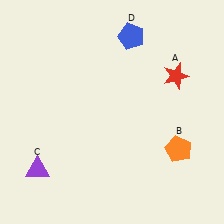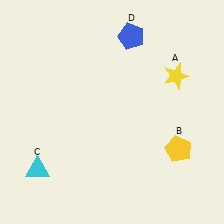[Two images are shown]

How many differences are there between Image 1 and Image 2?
There are 3 differences between the two images.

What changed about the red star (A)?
In Image 1, A is red. In Image 2, it changed to yellow.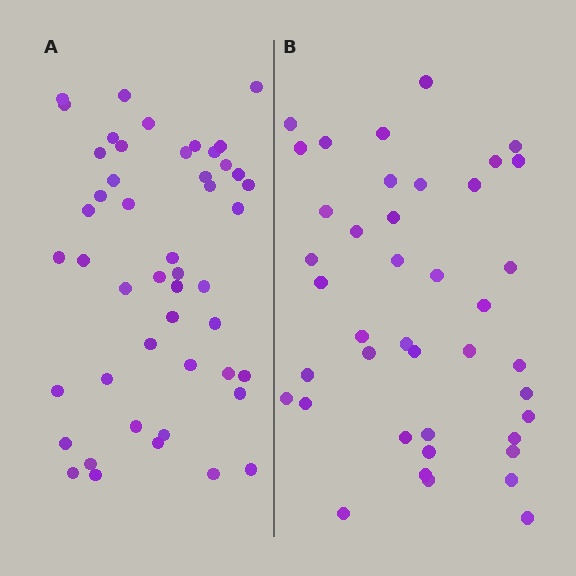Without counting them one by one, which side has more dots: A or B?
Region A (the left region) has more dots.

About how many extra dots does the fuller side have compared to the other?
Region A has roughly 8 or so more dots than region B.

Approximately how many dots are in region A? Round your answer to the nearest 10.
About 50 dots. (The exact count is 48, which rounds to 50.)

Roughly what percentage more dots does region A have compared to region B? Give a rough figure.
About 15% more.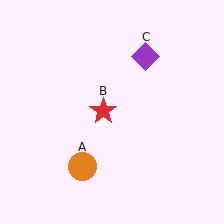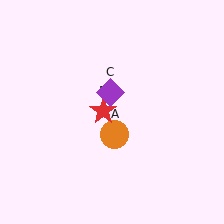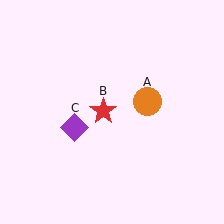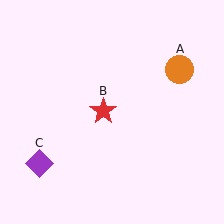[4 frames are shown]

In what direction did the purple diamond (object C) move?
The purple diamond (object C) moved down and to the left.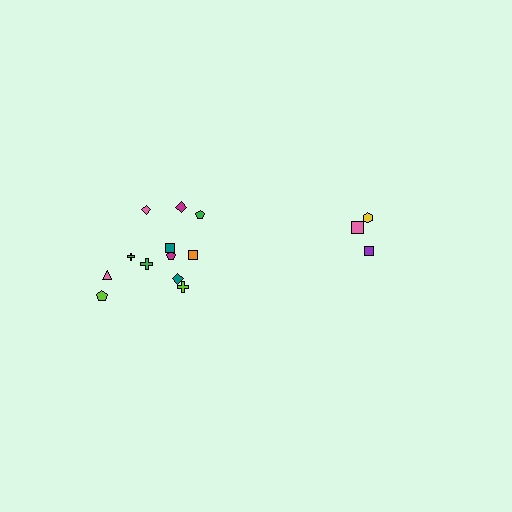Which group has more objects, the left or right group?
The left group.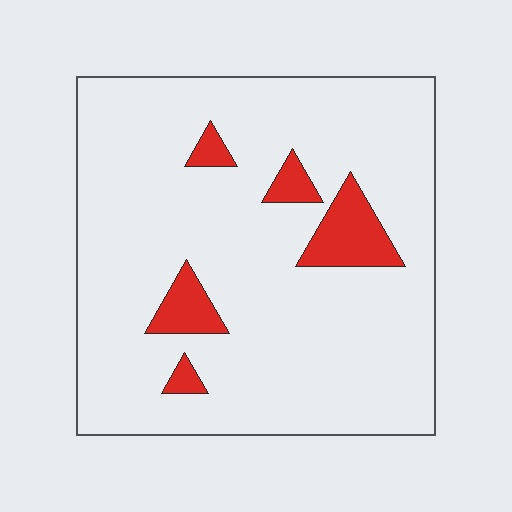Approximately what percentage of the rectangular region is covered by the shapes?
Approximately 10%.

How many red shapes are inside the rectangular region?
5.